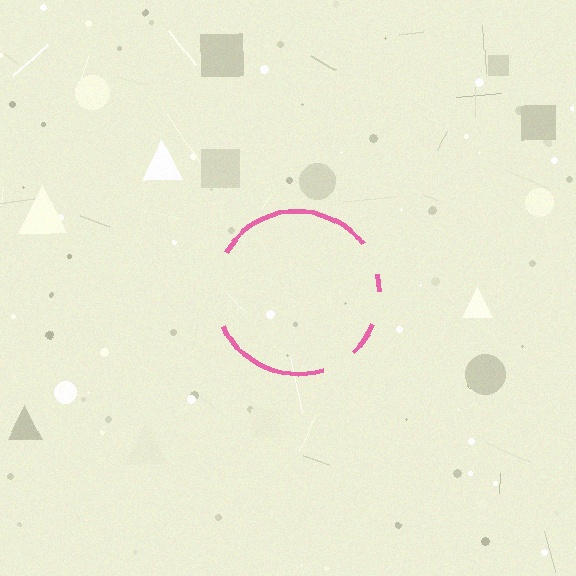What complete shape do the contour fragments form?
The contour fragments form a circle.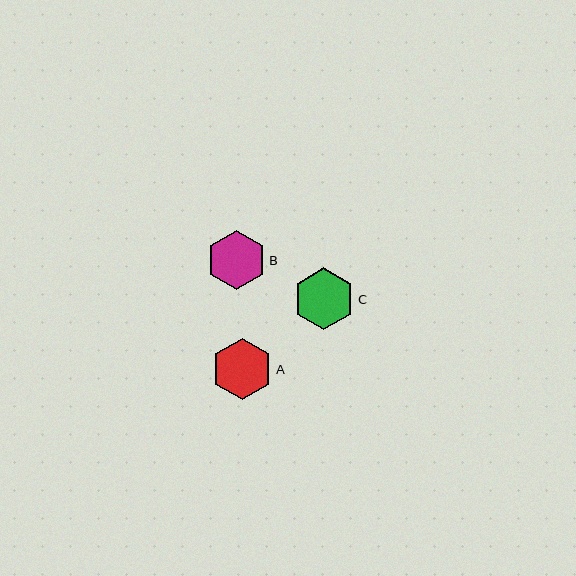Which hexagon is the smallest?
Hexagon B is the smallest with a size of approximately 59 pixels.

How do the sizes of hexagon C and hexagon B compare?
Hexagon C and hexagon B are approximately the same size.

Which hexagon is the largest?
Hexagon C is the largest with a size of approximately 62 pixels.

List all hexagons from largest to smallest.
From largest to smallest: C, A, B.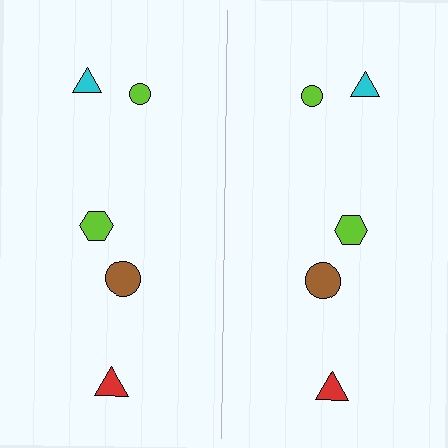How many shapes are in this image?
There are 10 shapes in this image.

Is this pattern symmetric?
Yes, this pattern has bilateral (reflection) symmetry.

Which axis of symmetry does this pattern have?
The pattern has a vertical axis of symmetry running through the center of the image.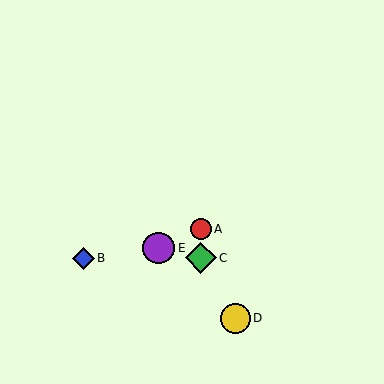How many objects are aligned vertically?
2 objects (A, C) are aligned vertically.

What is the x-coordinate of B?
Object B is at x≈83.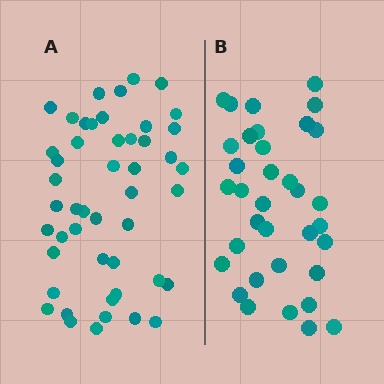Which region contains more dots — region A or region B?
Region A (the left region) has more dots.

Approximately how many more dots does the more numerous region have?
Region A has approximately 15 more dots than region B.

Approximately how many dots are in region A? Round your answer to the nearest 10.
About 50 dots. (The exact count is 48, which rounds to 50.)